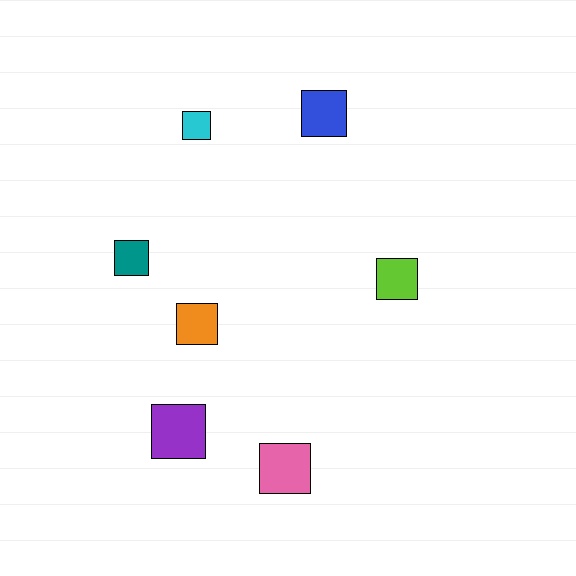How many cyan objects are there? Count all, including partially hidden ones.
There is 1 cyan object.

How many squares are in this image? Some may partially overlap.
There are 7 squares.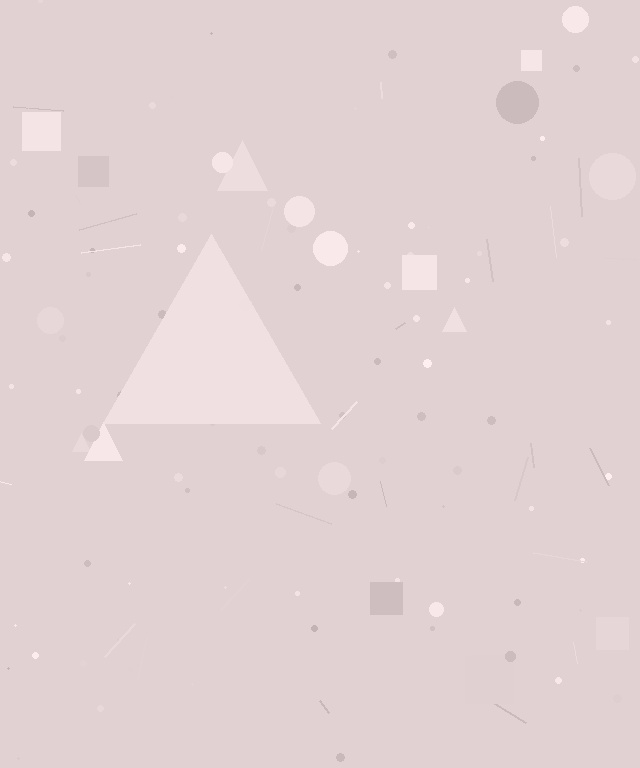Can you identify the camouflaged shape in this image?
The camouflaged shape is a triangle.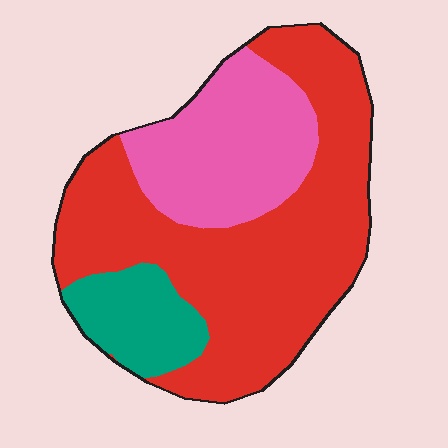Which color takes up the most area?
Red, at roughly 60%.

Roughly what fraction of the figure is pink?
Pink takes up between a quarter and a half of the figure.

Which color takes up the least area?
Teal, at roughly 15%.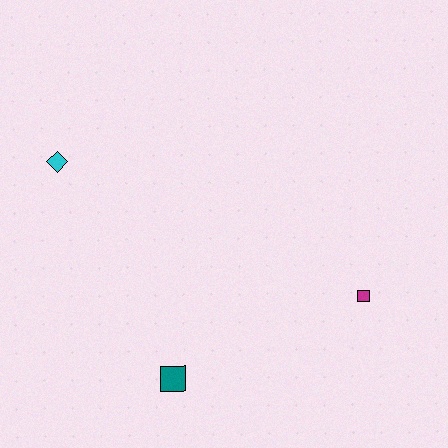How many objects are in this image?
There are 3 objects.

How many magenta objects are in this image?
There is 1 magenta object.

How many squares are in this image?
There are 2 squares.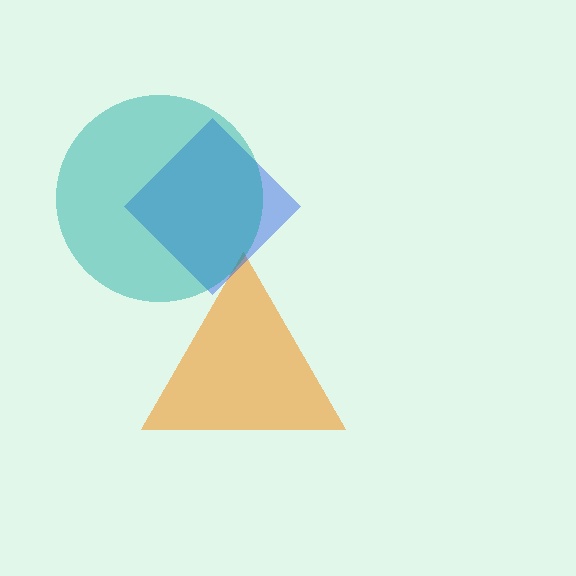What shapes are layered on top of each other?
The layered shapes are: an orange triangle, a blue diamond, a teal circle.